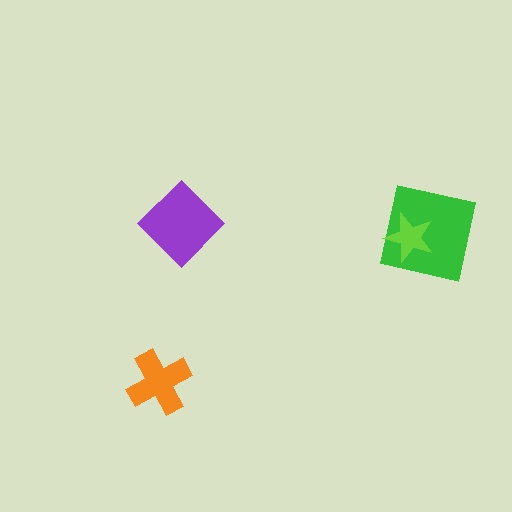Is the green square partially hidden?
Yes, it is partially covered by another shape.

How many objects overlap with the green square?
1 object overlaps with the green square.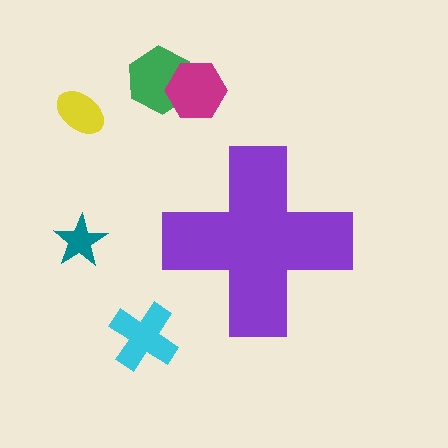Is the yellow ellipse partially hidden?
No, the yellow ellipse is fully visible.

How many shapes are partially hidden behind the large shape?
0 shapes are partially hidden.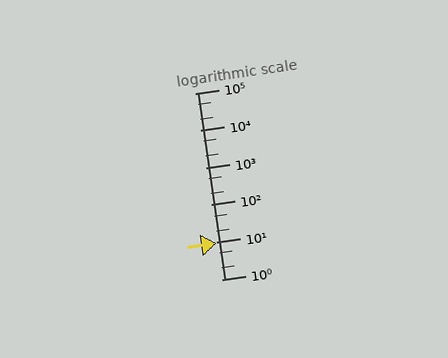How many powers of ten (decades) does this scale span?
The scale spans 5 decades, from 1 to 100000.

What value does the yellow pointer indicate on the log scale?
The pointer indicates approximately 9.1.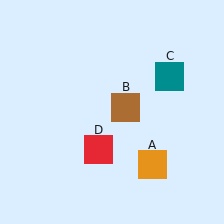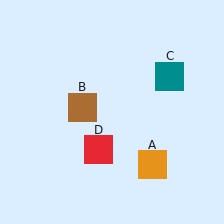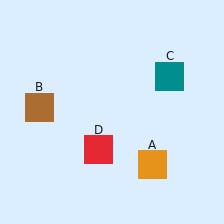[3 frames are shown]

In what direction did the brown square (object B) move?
The brown square (object B) moved left.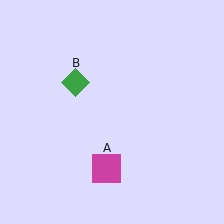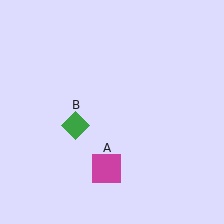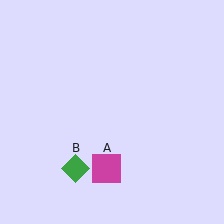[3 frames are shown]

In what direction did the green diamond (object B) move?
The green diamond (object B) moved down.